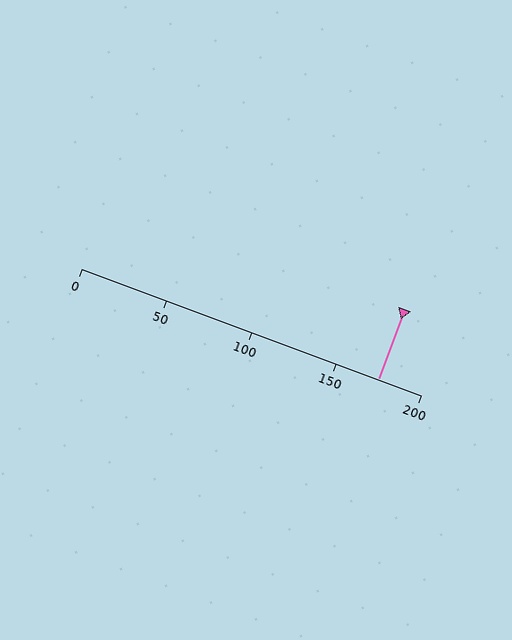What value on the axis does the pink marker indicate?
The marker indicates approximately 175.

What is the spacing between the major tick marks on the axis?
The major ticks are spaced 50 apart.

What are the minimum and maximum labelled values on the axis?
The axis runs from 0 to 200.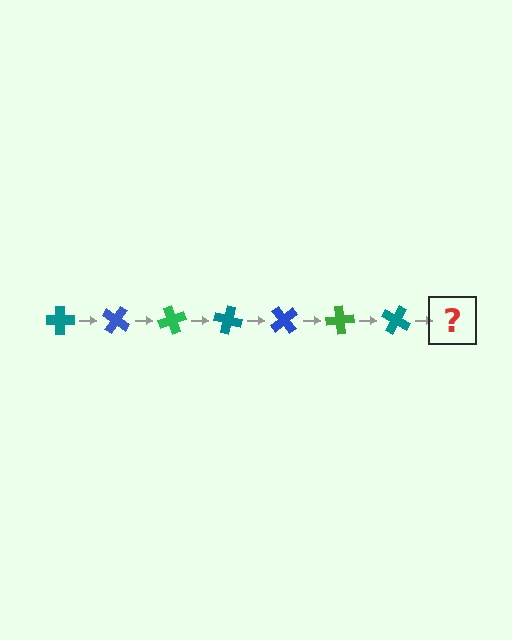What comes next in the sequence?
The next element should be a blue cross, rotated 245 degrees from the start.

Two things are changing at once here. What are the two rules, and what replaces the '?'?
The two rules are that it rotates 35 degrees each step and the color cycles through teal, blue, and green. The '?' should be a blue cross, rotated 245 degrees from the start.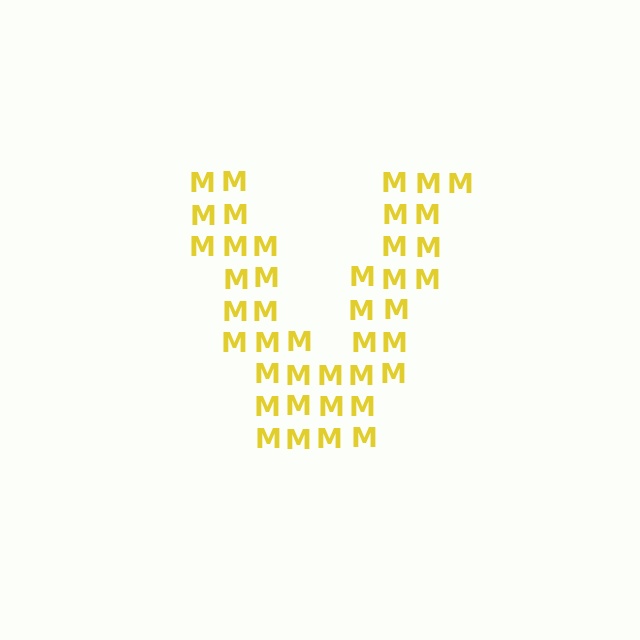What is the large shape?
The large shape is the letter V.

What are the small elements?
The small elements are letter M's.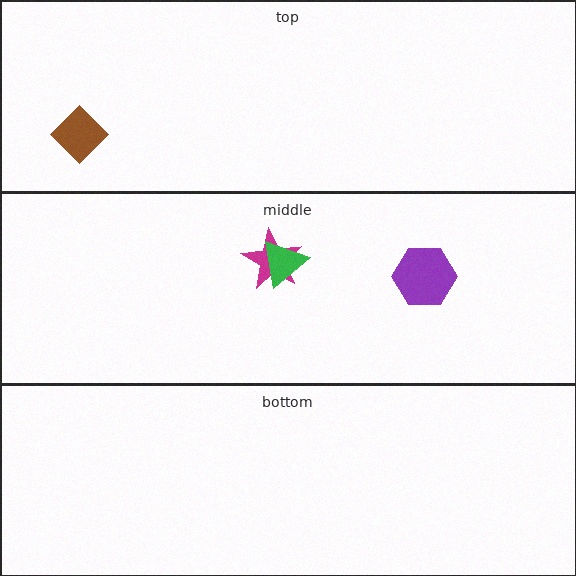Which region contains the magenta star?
The middle region.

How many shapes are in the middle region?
3.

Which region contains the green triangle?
The middle region.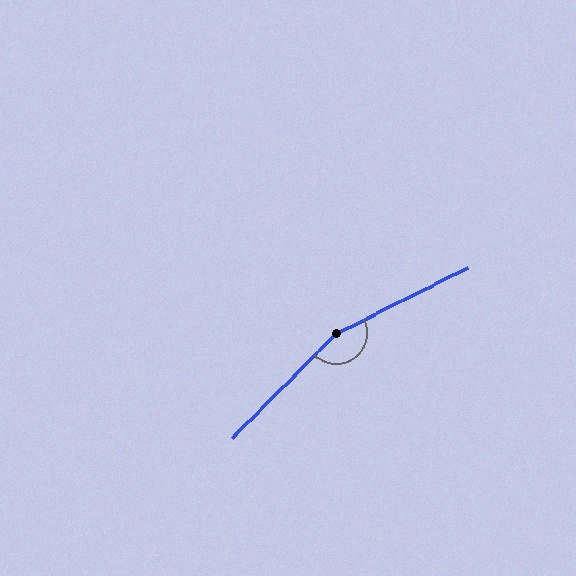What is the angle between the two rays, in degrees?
Approximately 162 degrees.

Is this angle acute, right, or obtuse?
It is obtuse.